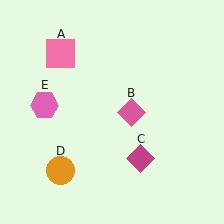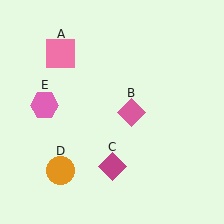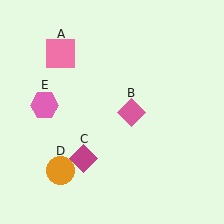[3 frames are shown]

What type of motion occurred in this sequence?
The magenta diamond (object C) rotated clockwise around the center of the scene.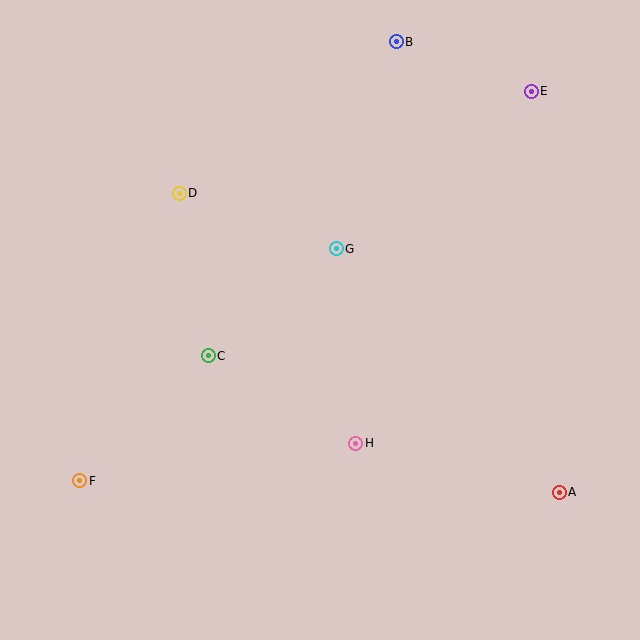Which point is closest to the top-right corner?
Point E is closest to the top-right corner.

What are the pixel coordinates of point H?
Point H is at (356, 443).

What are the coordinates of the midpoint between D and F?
The midpoint between D and F is at (130, 337).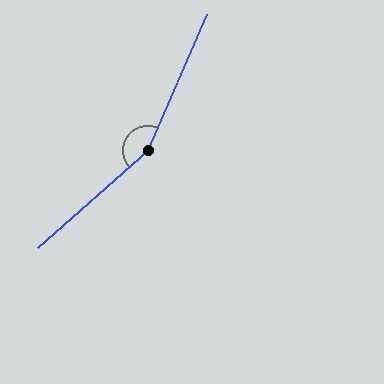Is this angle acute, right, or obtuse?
It is obtuse.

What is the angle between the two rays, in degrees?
Approximately 155 degrees.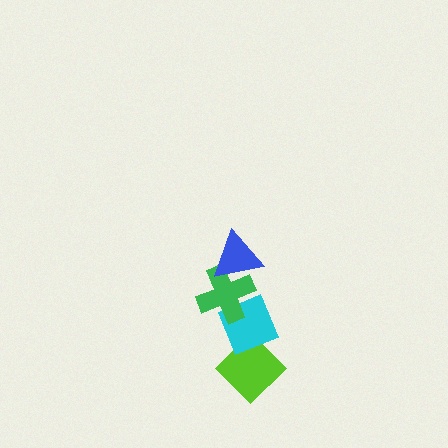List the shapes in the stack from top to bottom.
From top to bottom: the blue triangle, the green cross, the cyan diamond, the lime diamond.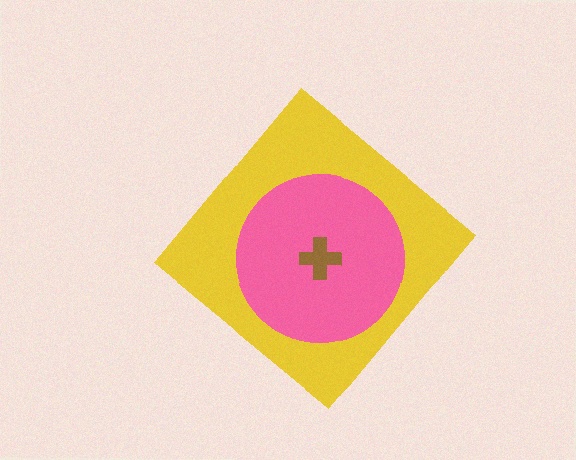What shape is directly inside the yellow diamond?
The pink circle.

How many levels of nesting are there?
3.